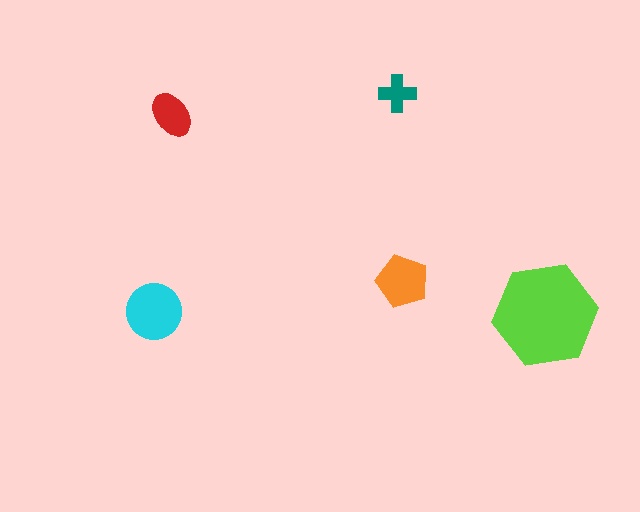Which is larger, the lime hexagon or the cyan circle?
The lime hexagon.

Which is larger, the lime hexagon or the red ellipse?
The lime hexagon.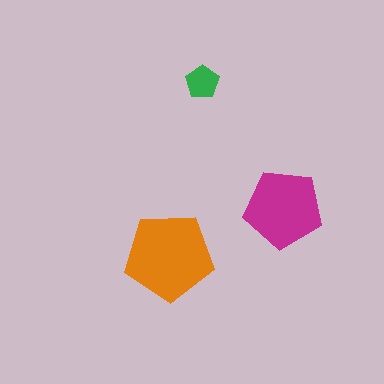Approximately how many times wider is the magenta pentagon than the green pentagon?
About 2.5 times wider.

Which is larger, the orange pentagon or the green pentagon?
The orange one.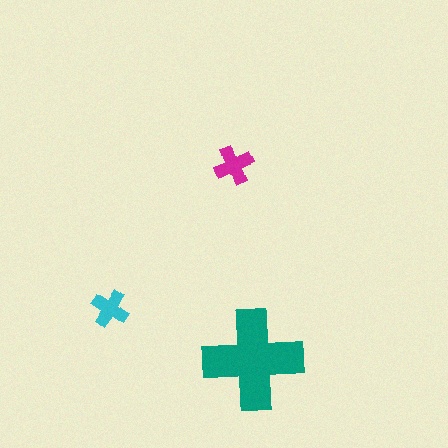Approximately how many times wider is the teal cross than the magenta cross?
About 2.5 times wider.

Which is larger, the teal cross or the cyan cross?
The teal one.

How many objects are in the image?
There are 3 objects in the image.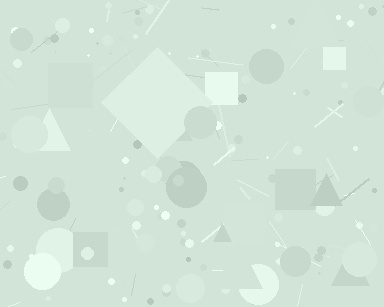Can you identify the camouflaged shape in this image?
The camouflaged shape is a diamond.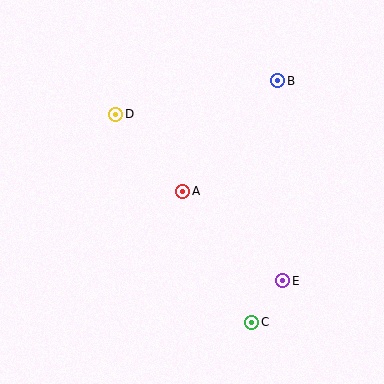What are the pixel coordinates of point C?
Point C is at (252, 322).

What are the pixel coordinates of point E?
Point E is at (283, 281).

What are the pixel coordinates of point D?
Point D is at (116, 114).